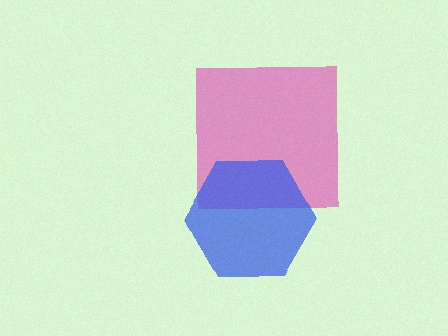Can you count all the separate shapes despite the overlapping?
Yes, there are 2 separate shapes.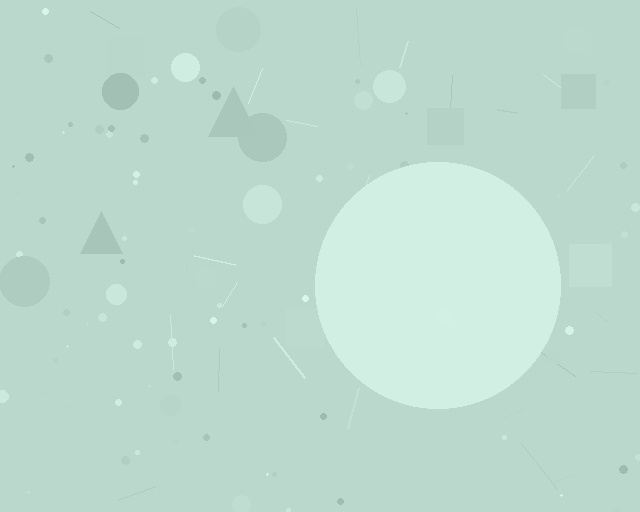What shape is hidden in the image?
A circle is hidden in the image.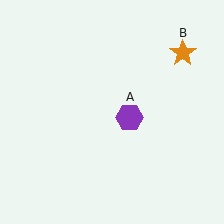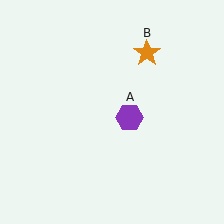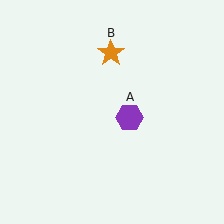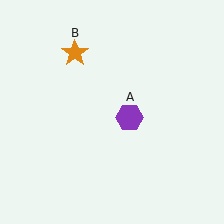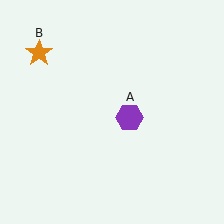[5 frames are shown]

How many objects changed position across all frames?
1 object changed position: orange star (object B).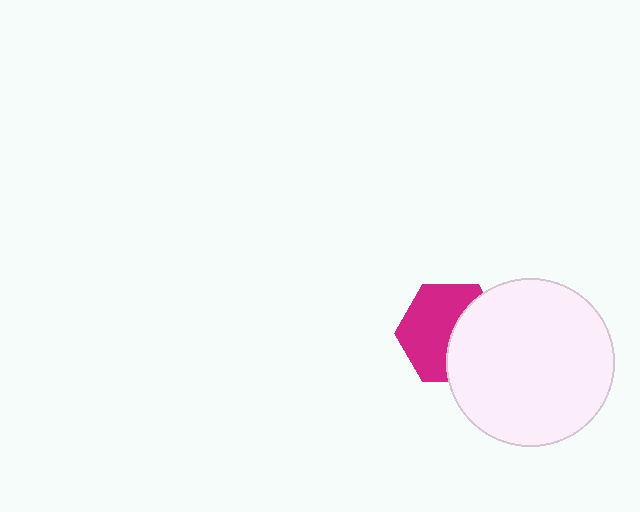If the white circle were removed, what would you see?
You would see the complete magenta hexagon.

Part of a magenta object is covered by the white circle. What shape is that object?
It is a hexagon.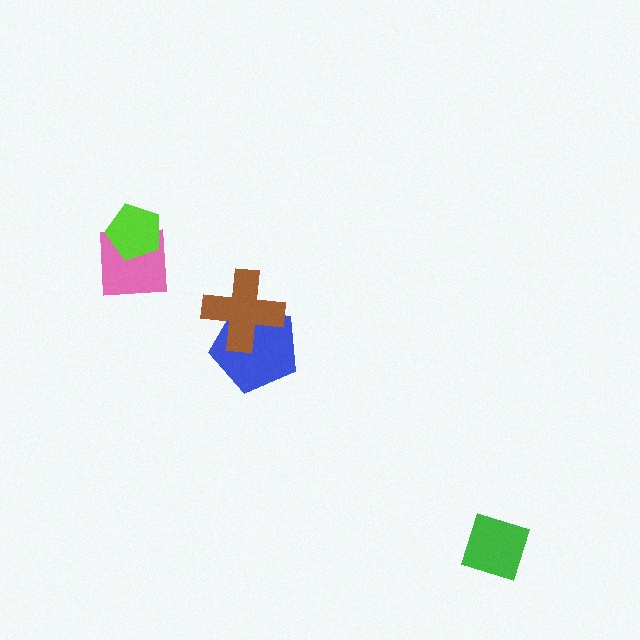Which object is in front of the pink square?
The lime pentagon is in front of the pink square.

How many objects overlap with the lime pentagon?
1 object overlaps with the lime pentagon.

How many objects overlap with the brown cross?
1 object overlaps with the brown cross.